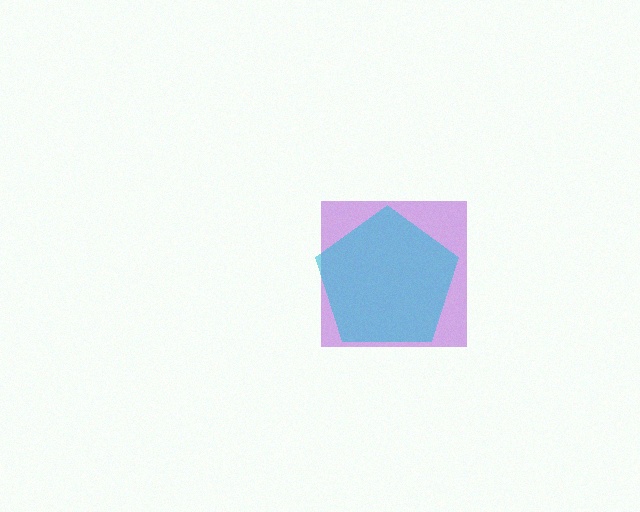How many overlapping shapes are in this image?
There are 2 overlapping shapes in the image.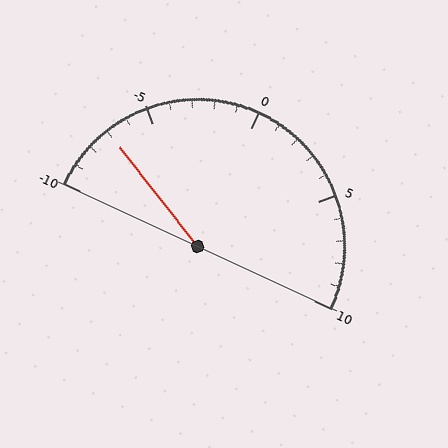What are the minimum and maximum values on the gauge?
The gauge ranges from -10 to 10.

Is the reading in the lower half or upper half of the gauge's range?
The reading is in the lower half of the range (-10 to 10).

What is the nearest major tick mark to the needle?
The nearest major tick mark is -5.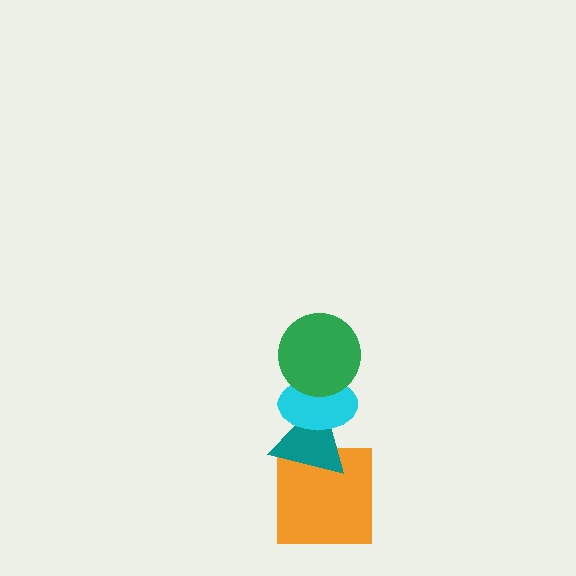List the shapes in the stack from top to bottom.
From top to bottom: the green circle, the cyan ellipse, the teal triangle, the orange square.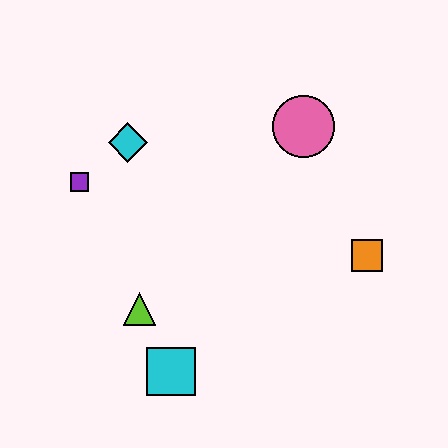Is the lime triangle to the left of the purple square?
No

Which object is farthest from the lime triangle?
The pink circle is farthest from the lime triangle.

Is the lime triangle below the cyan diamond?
Yes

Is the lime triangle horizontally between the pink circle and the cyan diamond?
Yes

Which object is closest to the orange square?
The pink circle is closest to the orange square.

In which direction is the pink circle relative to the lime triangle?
The pink circle is above the lime triangle.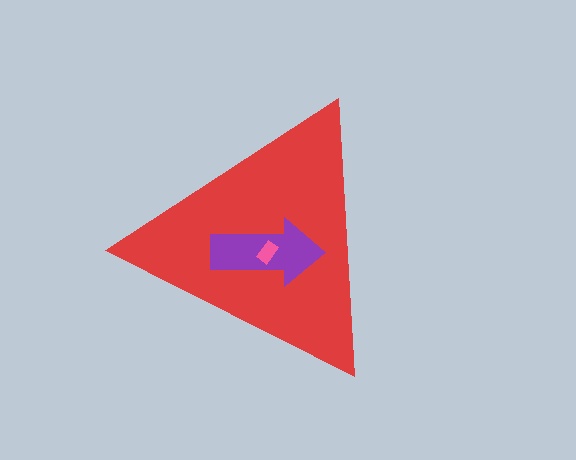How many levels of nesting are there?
3.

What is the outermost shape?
The red triangle.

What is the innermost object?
The pink rectangle.